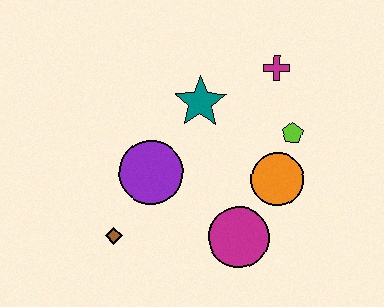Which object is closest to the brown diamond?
The purple circle is closest to the brown diamond.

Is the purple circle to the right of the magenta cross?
No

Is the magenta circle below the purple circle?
Yes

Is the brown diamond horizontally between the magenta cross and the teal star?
No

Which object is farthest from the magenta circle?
The magenta cross is farthest from the magenta circle.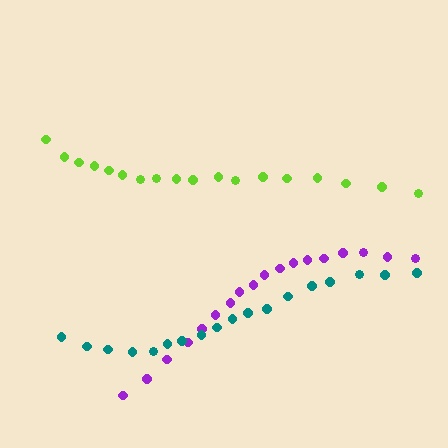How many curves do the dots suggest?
There are 3 distinct paths.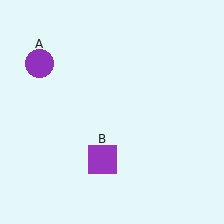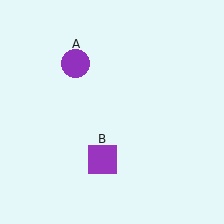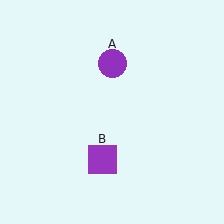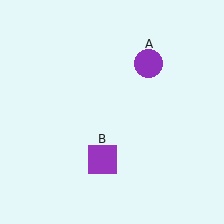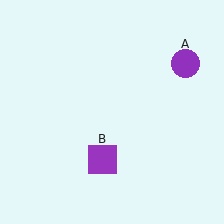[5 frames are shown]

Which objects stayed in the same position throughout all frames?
Purple square (object B) remained stationary.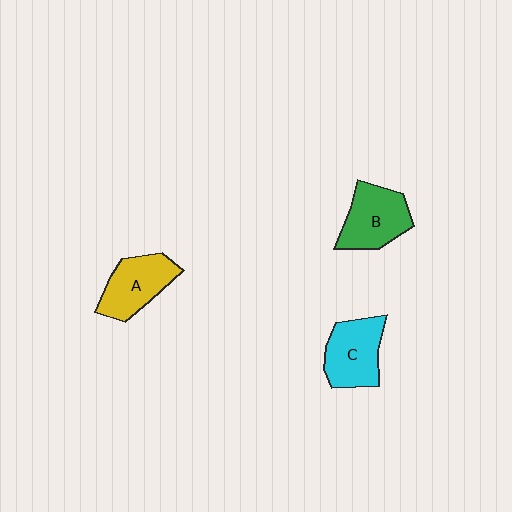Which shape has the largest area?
Shape B (green).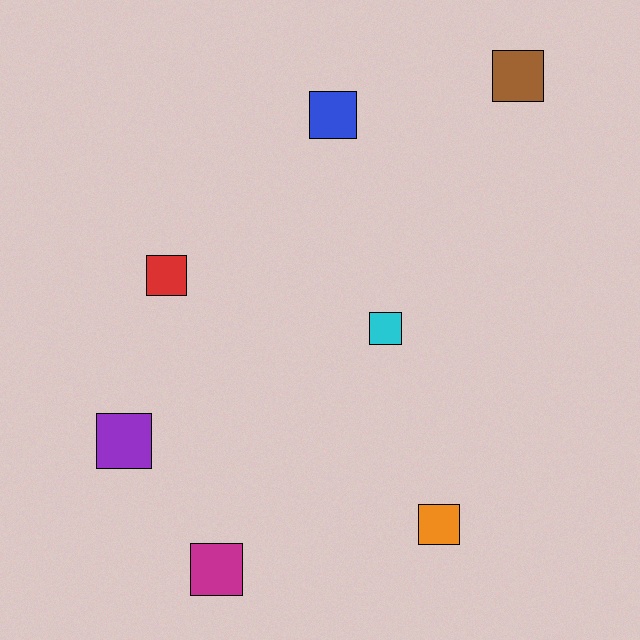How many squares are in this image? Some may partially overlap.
There are 7 squares.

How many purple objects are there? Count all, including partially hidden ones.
There is 1 purple object.